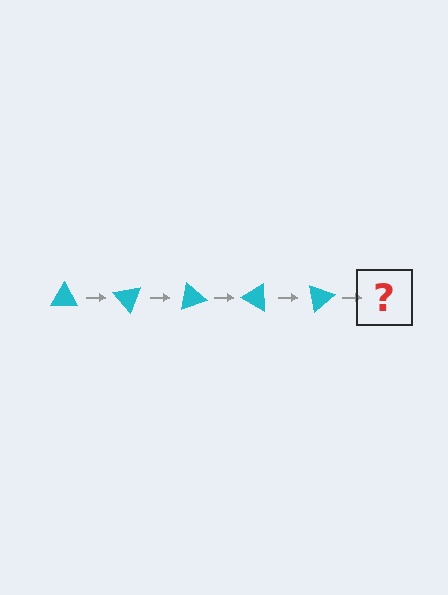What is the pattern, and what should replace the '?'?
The pattern is that the triangle rotates 50 degrees each step. The '?' should be a cyan triangle rotated 250 degrees.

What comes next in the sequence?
The next element should be a cyan triangle rotated 250 degrees.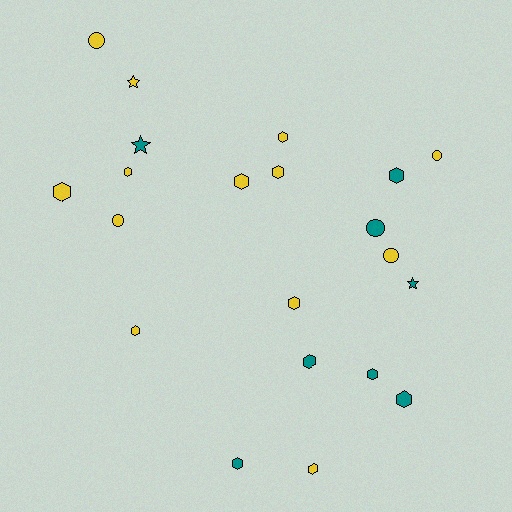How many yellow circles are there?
There are 4 yellow circles.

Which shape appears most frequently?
Hexagon, with 13 objects.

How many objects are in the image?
There are 21 objects.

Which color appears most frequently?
Yellow, with 13 objects.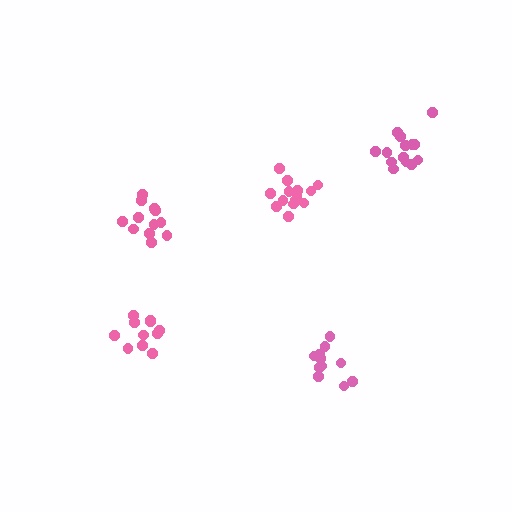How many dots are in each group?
Group 1: 11 dots, Group 2: 14 dots, Group 3: 11 dots, Group 4: 12 dots, Group 5: 14 dots (62 total).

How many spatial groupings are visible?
There are 5 spatial groupings.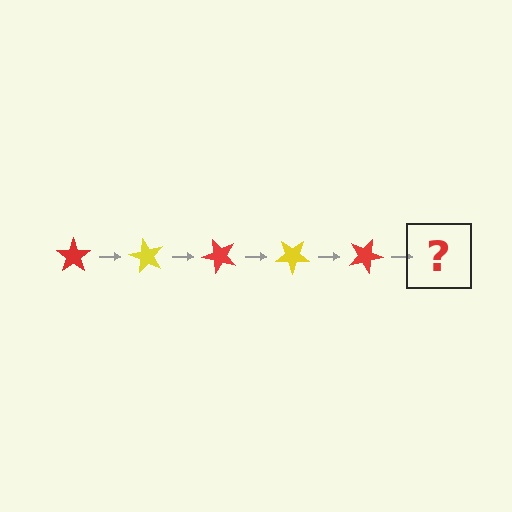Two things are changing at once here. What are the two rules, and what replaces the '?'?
The two rules are that it rotates 60 degrees each step and the color cycles through red and yellow. The '?' should be a yellow star, rotated 300 degrees from the start.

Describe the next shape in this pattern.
It should be a yellow star, rotated 300 degrees from the start.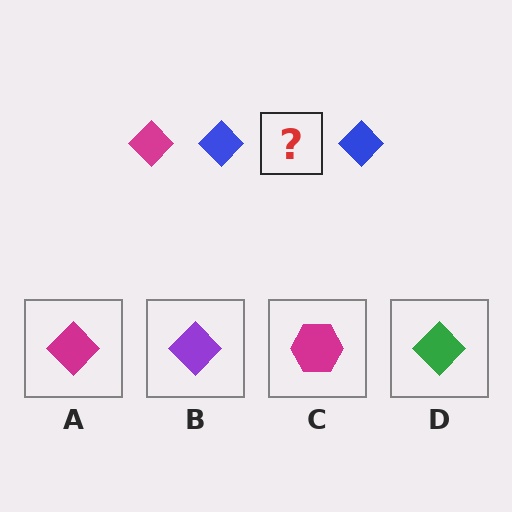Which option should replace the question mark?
Option A.